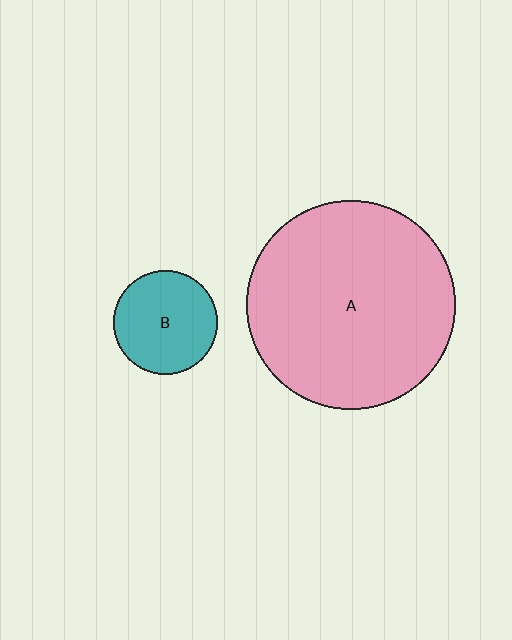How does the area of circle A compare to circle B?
Approximately 4.0 times.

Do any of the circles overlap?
No, none of the circles overlap.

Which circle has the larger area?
Circle A (pink).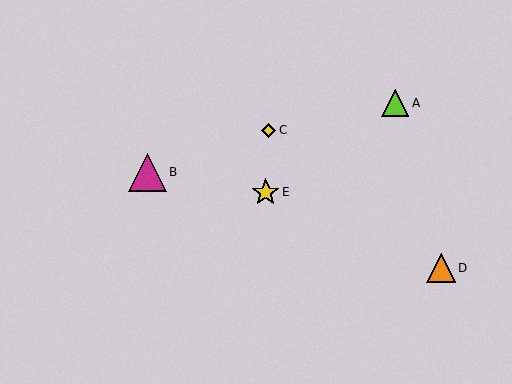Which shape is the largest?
The magenta triangle (labeled B) is the largest.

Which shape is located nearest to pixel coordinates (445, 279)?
The orange triangle (labeled D) at (441, 268) is nearest to that location.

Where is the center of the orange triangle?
The center of the orange triangle is at (441, 268).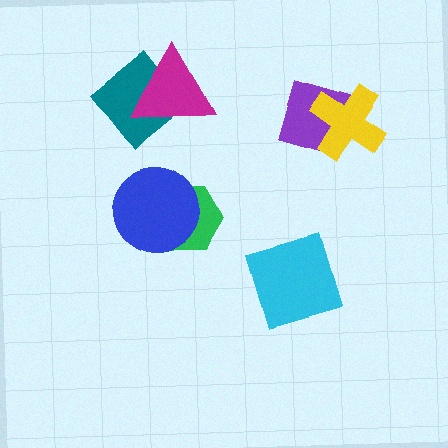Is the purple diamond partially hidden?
Yes, it is partially covered by another shape.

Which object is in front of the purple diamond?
The yellow cross is in front of the purple diamond.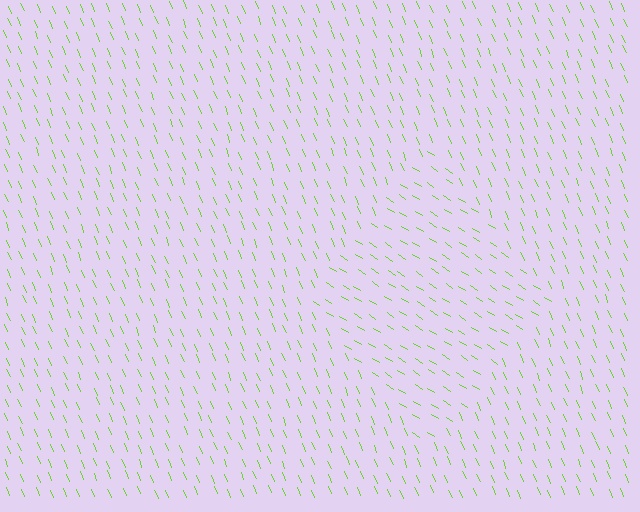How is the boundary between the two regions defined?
The boundary is defined purely by a change in line orientation (approximately 34 degrees difference). All lines are the same color and thickness.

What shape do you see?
I see a diamond.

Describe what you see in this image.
The image is filled with small lime line segments. A diamond region in the image has lines oriented differently from the surrounding lines, creating a visible texture boundary.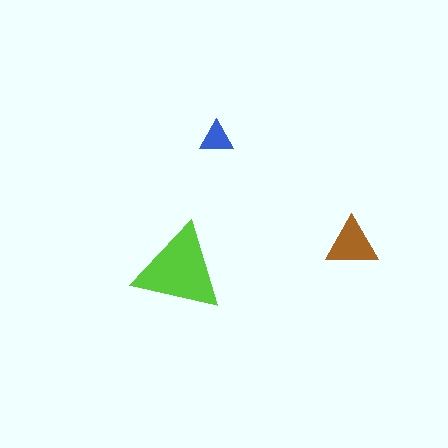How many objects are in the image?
There are 3 objects in the image.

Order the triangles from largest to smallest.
the lime one, the brown one, the blue one.